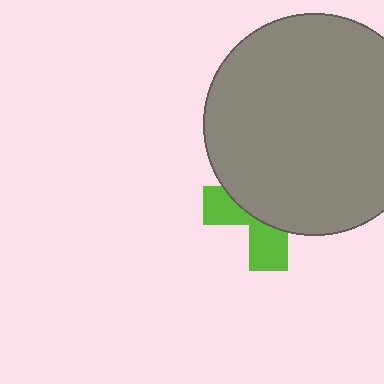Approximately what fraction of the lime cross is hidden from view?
Roughly 64% of the lime cross is hidden behind the gray circle.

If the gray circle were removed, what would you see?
You would see the complete lime cross.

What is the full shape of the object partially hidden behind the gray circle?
The partially hidden object is a lime cross.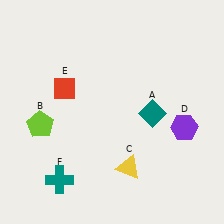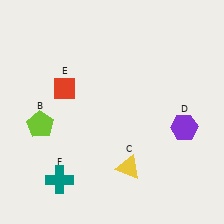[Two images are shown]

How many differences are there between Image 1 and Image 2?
There is 1 difference between the two images.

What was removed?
The teal diamond (A) was removed in Image 2.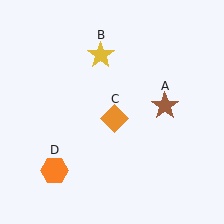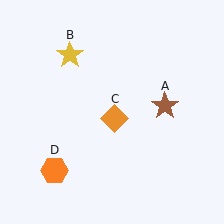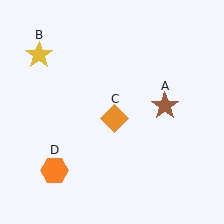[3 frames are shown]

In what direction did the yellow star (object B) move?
The yellow star (object B) moved left.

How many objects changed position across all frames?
1 object changed position: yellow star (object B).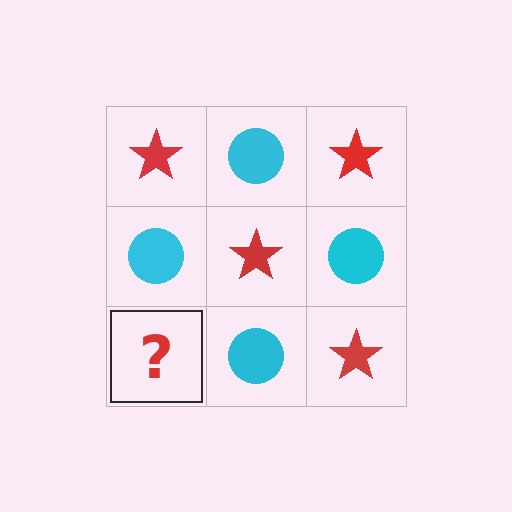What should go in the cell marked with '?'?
The missing cell should contain a red star.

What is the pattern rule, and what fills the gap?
The rule is that it alternates red star and cyan circle in a checkerboard pattern. The gap should be filled with a red star.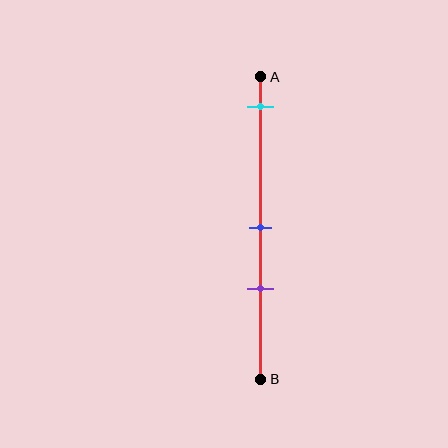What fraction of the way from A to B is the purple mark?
The purple mark is approximately 70% (0.7) of the way from A to B.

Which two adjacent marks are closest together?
The blue and purple marks are the closest adjacent pair.